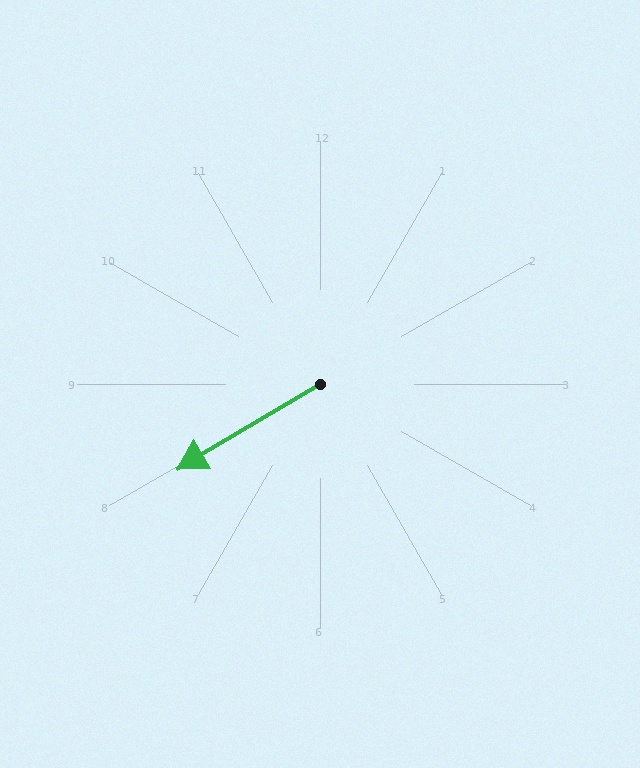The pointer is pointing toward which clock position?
Roughly 8 o'clock.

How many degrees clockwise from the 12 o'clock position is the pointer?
Approximately 239 degrees.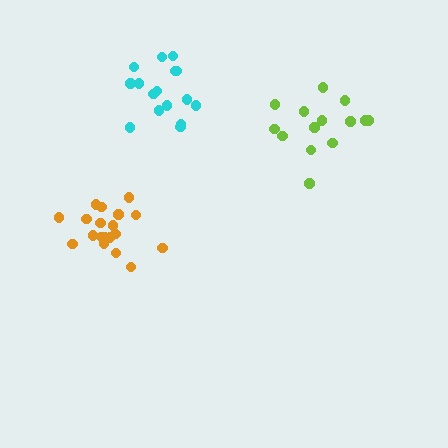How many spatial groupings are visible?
There are 3 spatial groupings.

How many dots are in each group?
Group 1: 16 dots, Group 2: 14 dots, Group 3: 19 dots (49 total).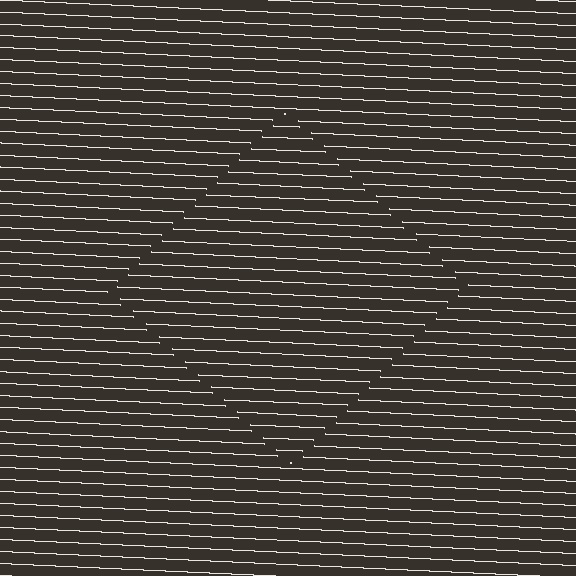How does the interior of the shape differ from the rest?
The interior of the shape contains the same grating, shifted by half a period — the contour is defined by the phase discontinuity where line-ends from the inner and outer gratings abut.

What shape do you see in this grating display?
An illusory square. The interior of the shape contains the same grating, shifted by half a period — the contour is defined by the phase discontinuity where line-ends from the inner and outer gratings abut.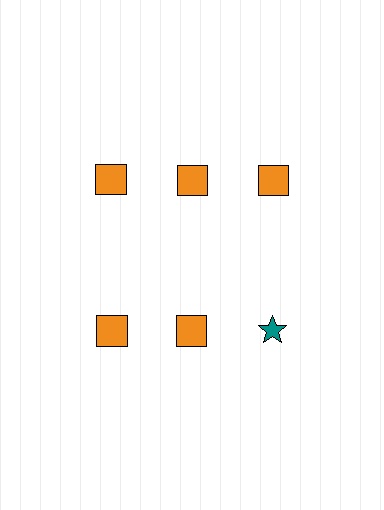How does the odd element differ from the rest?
It differs in both color (teal instead of orange) and shape (star instead of square).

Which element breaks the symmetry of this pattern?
The teal star in the second row, center column breaks the symmetry. All other shapes are orange squares.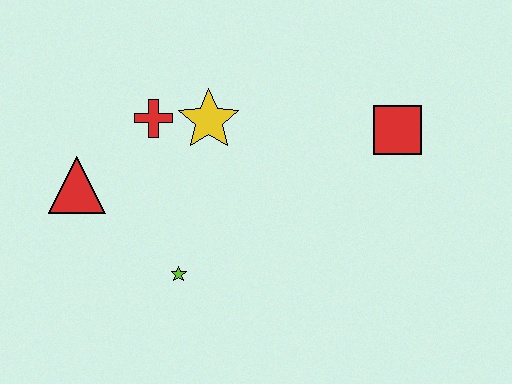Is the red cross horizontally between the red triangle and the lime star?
Yes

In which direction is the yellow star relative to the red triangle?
The yellow star is to the right of the red triangle.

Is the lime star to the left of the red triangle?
No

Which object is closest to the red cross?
The yellow star is closest to the red cross.